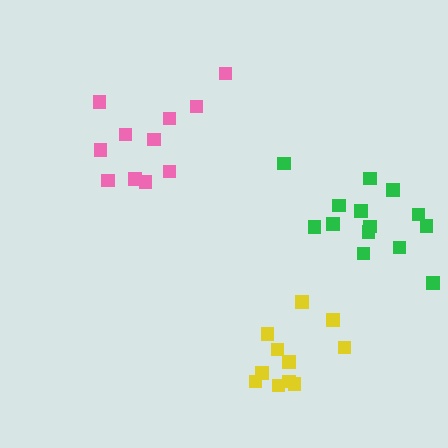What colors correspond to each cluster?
The clusters are colored: pink, yellow, green.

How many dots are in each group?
Group 1: 11 dots, Group 2: 11 dots, Group 3: 14 dots (36 total).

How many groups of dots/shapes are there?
There are 3 groups.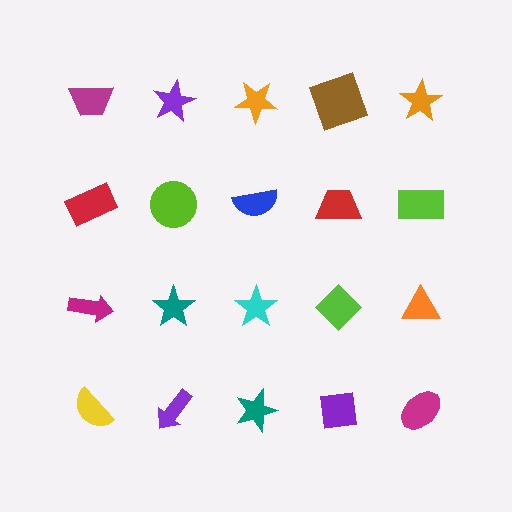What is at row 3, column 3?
A cyan star.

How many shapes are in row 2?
5 shapes.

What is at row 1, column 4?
A brown square.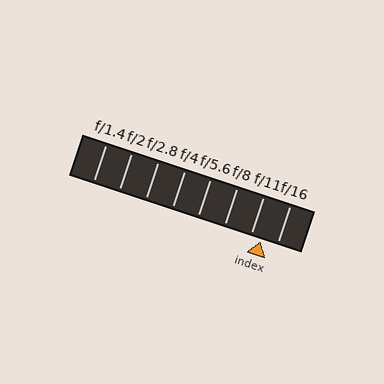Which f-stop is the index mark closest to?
The index mark is closest to f/11.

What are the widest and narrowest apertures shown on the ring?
The widest aperture shown is f/1.4 and the narrowest is f/16.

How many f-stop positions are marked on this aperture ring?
There are 8 f-stop positions marked.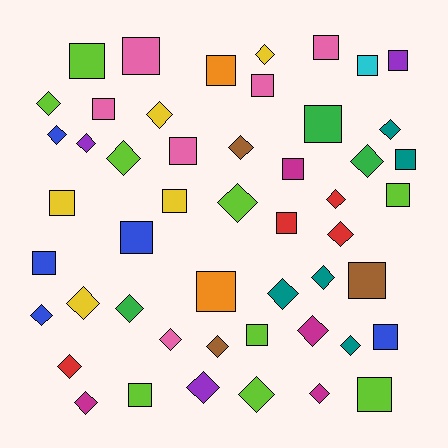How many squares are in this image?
There are 24 squares.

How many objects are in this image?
There are 50 objects.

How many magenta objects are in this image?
There are 4 magenta objects.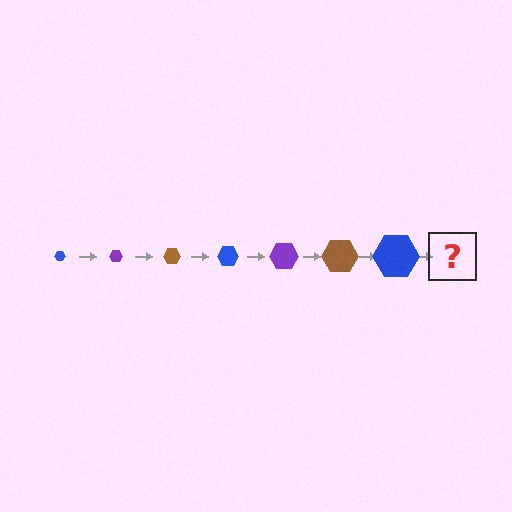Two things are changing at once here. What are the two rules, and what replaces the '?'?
The two rules are that the hexagon grows larger each step and the color cycles through blue, purple, and brown. The '?' should be a purple hexagon, larger than the previous one.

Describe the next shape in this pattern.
It should be a purple hexagon, larger than the previous one.